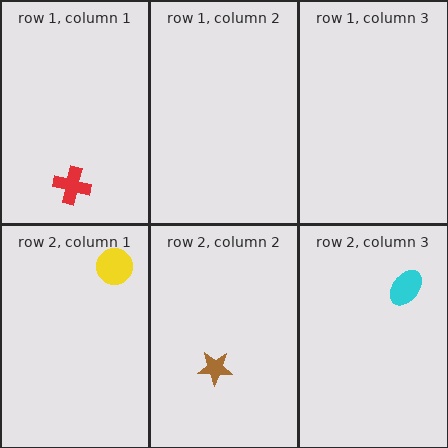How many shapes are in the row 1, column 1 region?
1.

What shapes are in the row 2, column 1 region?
The yellow circle.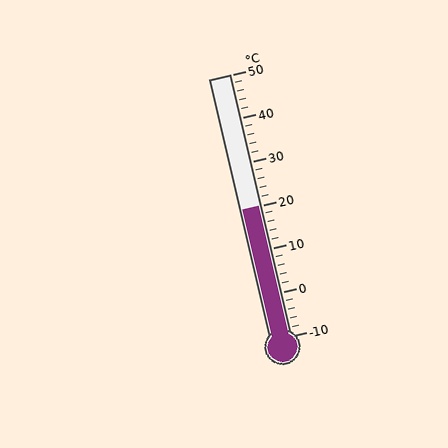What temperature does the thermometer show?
The thermometer shows approximately 20°C.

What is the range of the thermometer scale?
The thermometer scale ranges from -10°C to 50°C.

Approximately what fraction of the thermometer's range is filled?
The thermometer is filled to approximately 50% of its range.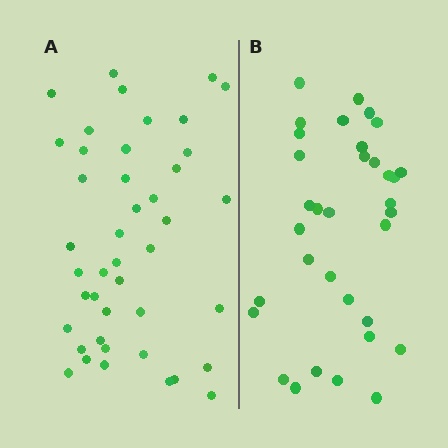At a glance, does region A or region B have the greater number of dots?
Region A (the left region) has more dots.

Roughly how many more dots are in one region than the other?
Region A has roughly 8 or so more dots than region B.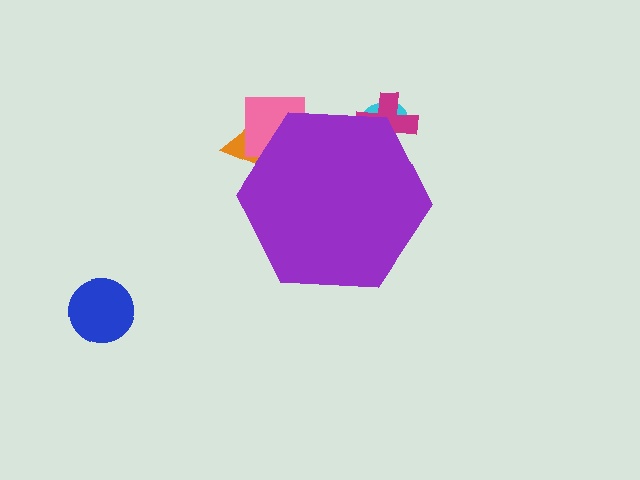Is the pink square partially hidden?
Yes, the pink square is partially hidden behind the purple hexagon.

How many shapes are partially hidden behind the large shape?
4 shapes are partially hidden.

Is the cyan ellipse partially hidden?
Yes, the cyan ellipse is partially hidden behind the purple hexagon.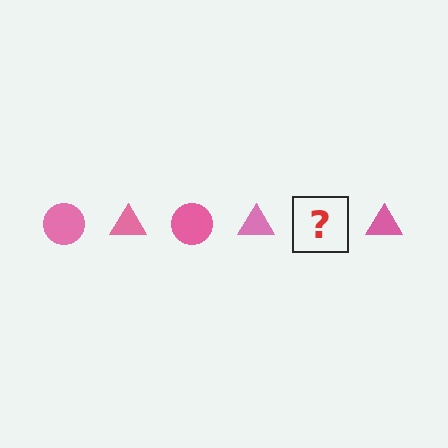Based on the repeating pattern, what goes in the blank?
The blank should be a pink circle.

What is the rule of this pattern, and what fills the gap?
The rule is that the pattern cycles through circle, triangle shapes in pink. The gap should be filled with a pink circle.